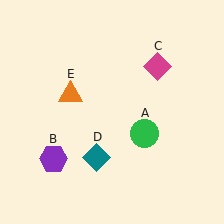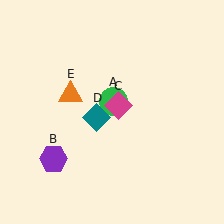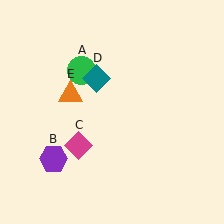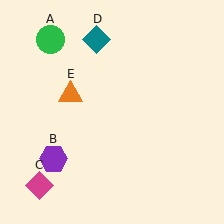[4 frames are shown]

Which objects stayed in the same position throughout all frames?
Purple hexagon (object B) and orange triangle (object E) remained stationary.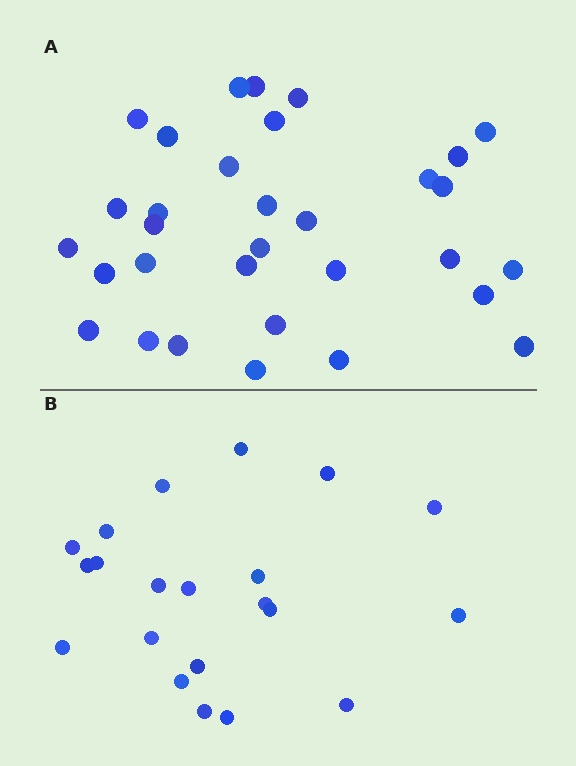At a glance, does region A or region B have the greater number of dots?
Region A (the top region) has more dots.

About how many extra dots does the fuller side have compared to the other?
Region A has roughly 12 or so more dots than region B.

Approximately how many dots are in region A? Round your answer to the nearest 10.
About 30 dots. (The exact count is 32, which rounds to 30.)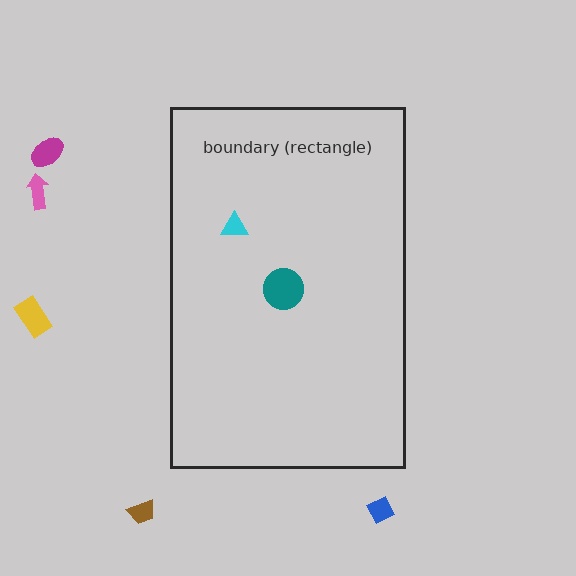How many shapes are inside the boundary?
2 inside, 5 outside.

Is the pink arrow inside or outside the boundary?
Outside.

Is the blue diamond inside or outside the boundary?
Outside.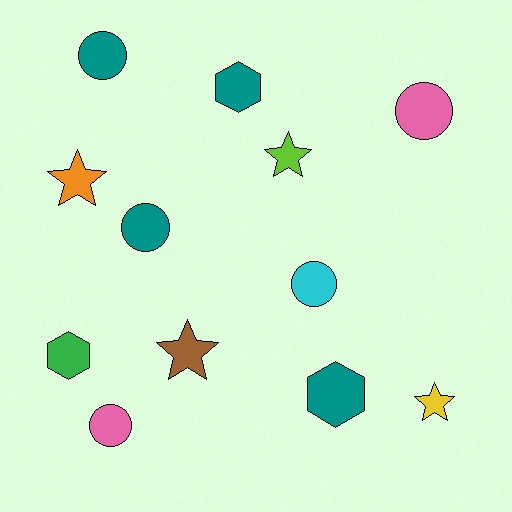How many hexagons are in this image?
There are 3 hexagons.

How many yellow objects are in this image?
There is 1 yellow object.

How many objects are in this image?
There are 12 objects.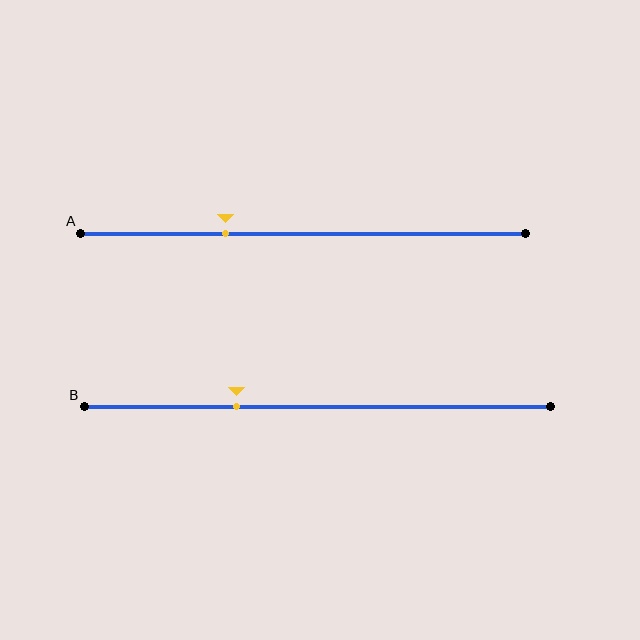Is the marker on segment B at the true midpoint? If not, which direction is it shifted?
No, the marker on segment B is shifted to the left by about 17% of the segment length.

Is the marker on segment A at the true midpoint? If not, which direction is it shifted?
No, the marker on segment A is shifted to the left by about 17% of the segment length.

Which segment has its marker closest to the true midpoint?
Segment B has its marker closest to the true midpoint.